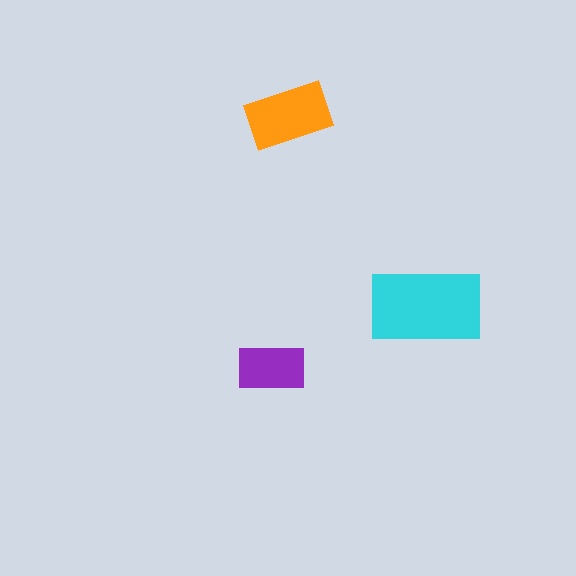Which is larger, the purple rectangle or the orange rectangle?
The orange one.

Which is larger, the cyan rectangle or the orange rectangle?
The cyan one.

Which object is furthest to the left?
The purple rectangle is leftmost.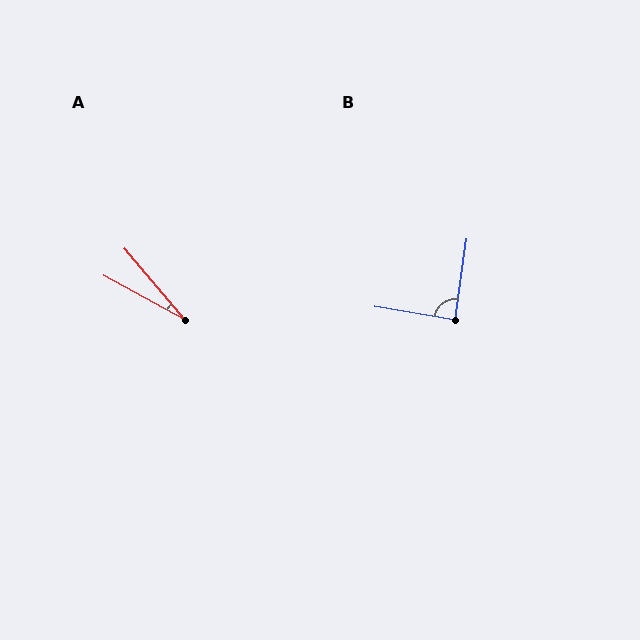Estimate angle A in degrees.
Approximately 21 degrees.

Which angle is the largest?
B, at approximately 88 degrees.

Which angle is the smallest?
A, at approximately 21 degrees.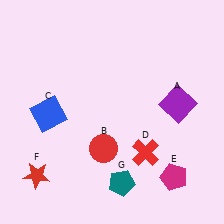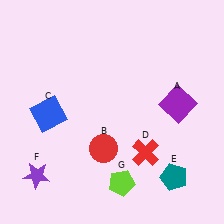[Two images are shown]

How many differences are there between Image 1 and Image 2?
There are 3 differences between the two images.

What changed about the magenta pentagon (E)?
In Image 1, E is magenta. In Image 2, it changed to teal.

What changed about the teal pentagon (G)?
In Image 1, G is teal. In Image 2, it changed to lime.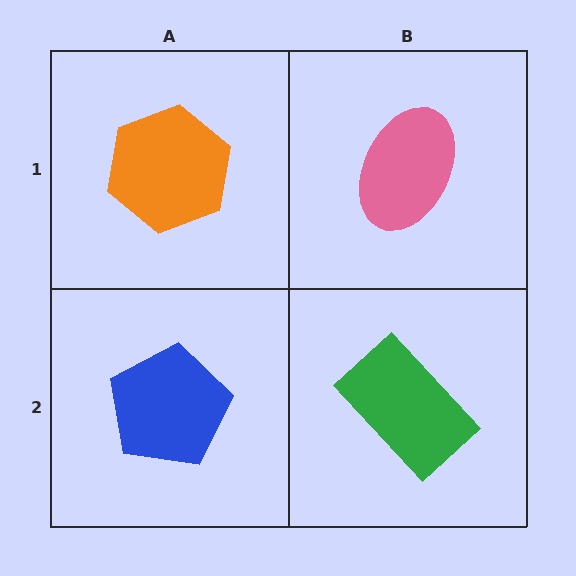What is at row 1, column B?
A pink ellipse.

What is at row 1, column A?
An orange hexagon.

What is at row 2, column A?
A blue pentagon.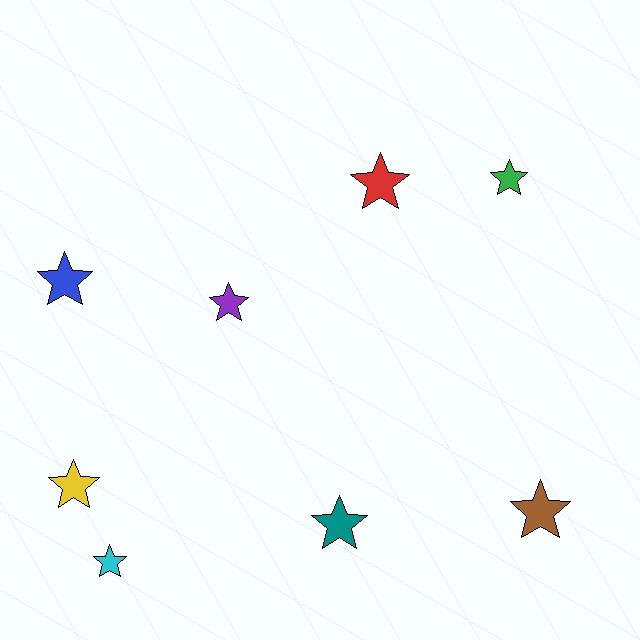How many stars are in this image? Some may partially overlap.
There are 8 stars.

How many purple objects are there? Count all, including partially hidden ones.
There is 1 purple object.